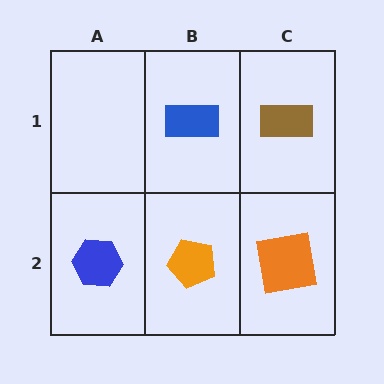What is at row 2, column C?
An orange square.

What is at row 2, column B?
An orange pentagon.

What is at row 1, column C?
A brown rectangle.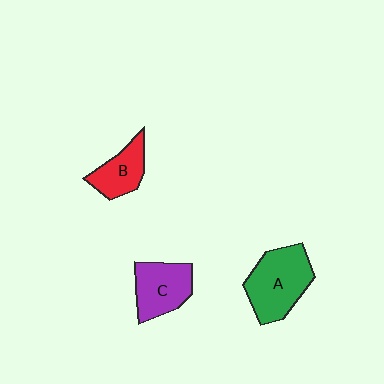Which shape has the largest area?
Shape A (green).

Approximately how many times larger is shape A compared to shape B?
Approximately 1.7 times.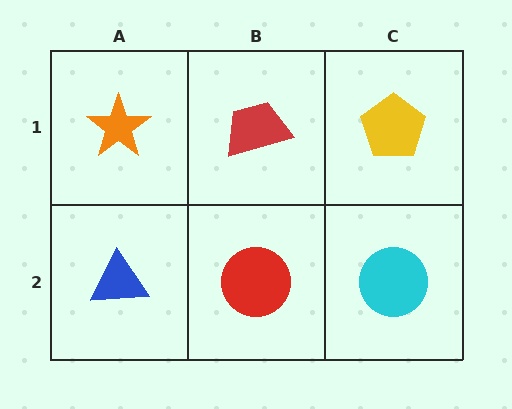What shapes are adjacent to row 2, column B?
A red trapezoid (row 1, column B), a blue triangle (row 2, column A), a cyan circle (row 2, column C).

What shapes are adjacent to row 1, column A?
A blue triangle (row 2, column A), a red trapezoid (row 1, column B).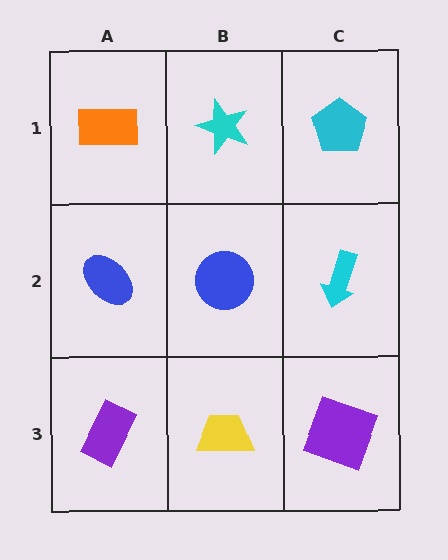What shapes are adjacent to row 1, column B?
A blue circle (row 2, column B), an orange rectangle (row 1, column A), a cyan pentagon (row 1, column C).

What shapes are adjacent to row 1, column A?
A blue ellipse (row 2, column A), a cyan star (row 1, column B).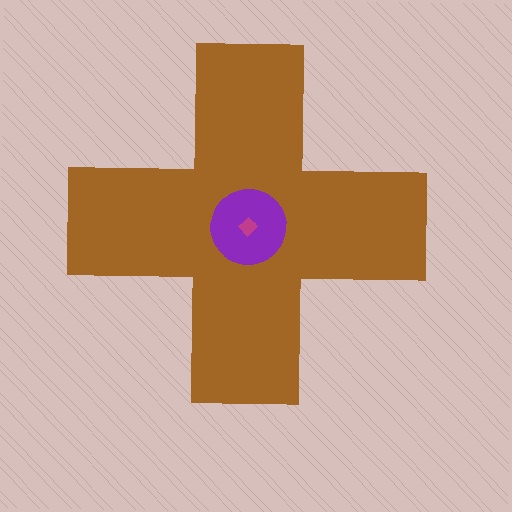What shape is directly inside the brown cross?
The purple circle.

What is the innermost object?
The magenta diamond.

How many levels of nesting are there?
3.